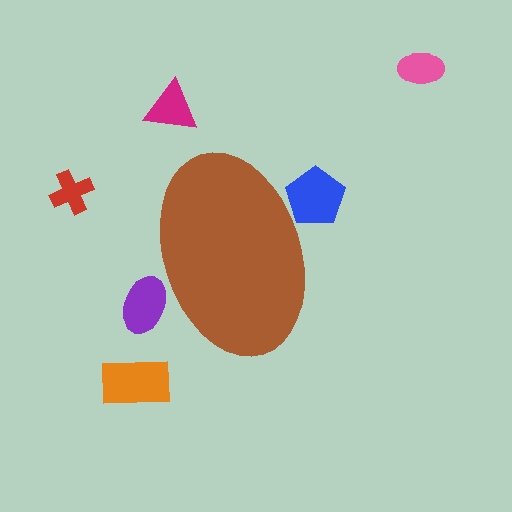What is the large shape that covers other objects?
A brown ellipse.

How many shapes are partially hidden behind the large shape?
2 shapes are partially hidden.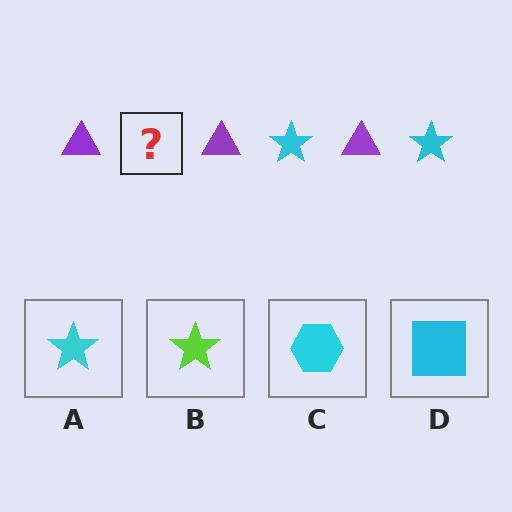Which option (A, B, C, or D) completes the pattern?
A.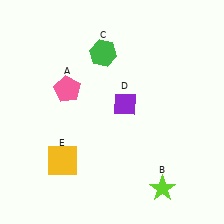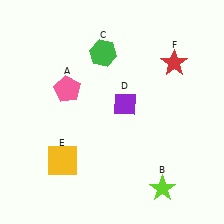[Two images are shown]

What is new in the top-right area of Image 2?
A red star (F) was added in the top-right area of Image 2.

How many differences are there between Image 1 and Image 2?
There is 1 difference between the two images.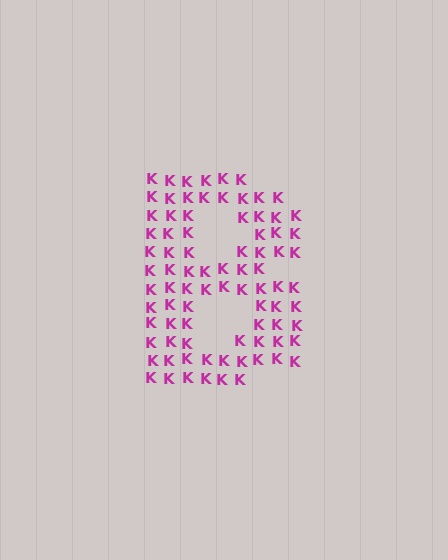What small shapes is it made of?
It is made of small letter K's.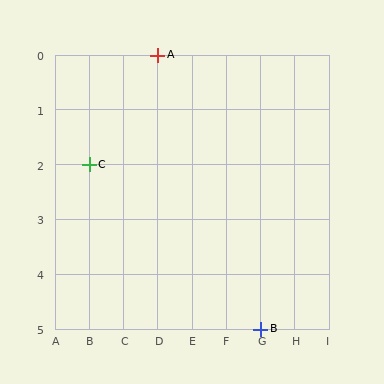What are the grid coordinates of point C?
Point C is at grid coordinates (B, 2).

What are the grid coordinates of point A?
Point A is at grid coordinates (D, 0).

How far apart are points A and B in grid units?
Points A and B are 3 columns and 5 rows apart (about 5.8 grid units diagonally).